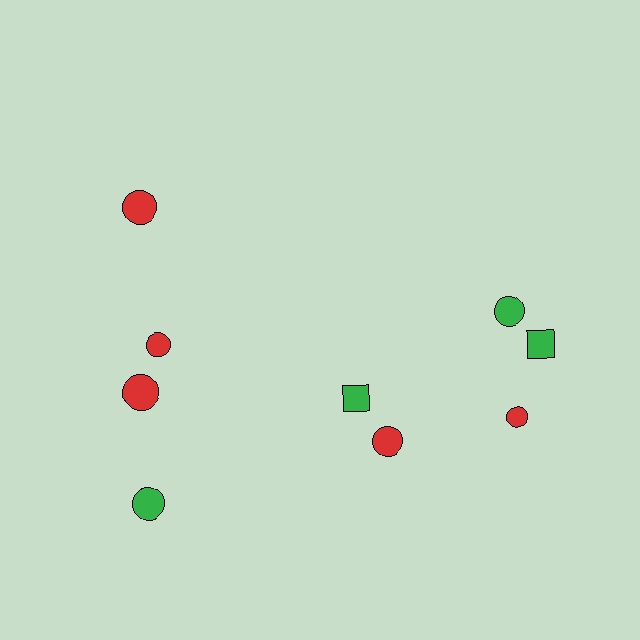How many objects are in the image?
There are 9 objects.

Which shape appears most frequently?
Circle, with 7 objects.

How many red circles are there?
There are 5 red circles.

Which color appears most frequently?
Red, with 5 objects.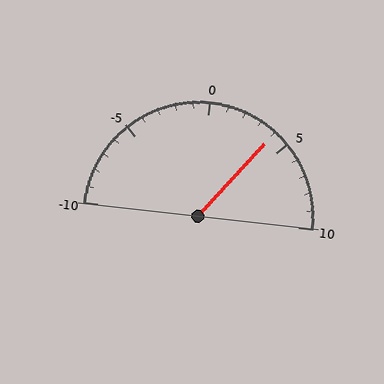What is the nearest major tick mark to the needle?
The nearest major tick mark is 5.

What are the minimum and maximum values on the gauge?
The gauge ranges from -10 to 10.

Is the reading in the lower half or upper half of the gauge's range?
The reading is in the upper half of the range (-10 to 10).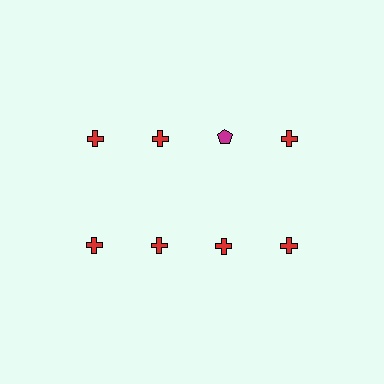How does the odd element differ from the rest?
It differs in both color (magenta instead of red) and shape (pentagon instead of cross).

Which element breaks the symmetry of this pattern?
The magenta pentagon in the top row, center column breaks the symmetry. All other shapes are red crosses.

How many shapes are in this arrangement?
There are 8 shapes arranged in a grid pattern.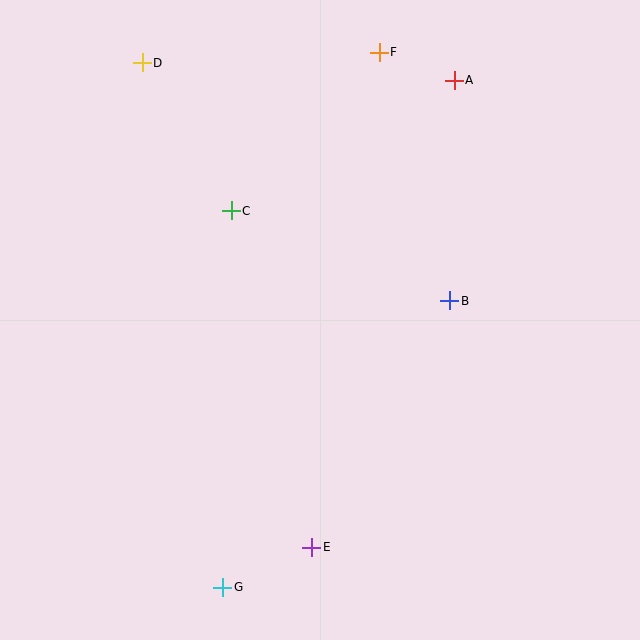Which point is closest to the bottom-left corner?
Point G is closest to the bottom-left corner.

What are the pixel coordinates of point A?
Point A is at (454, 80).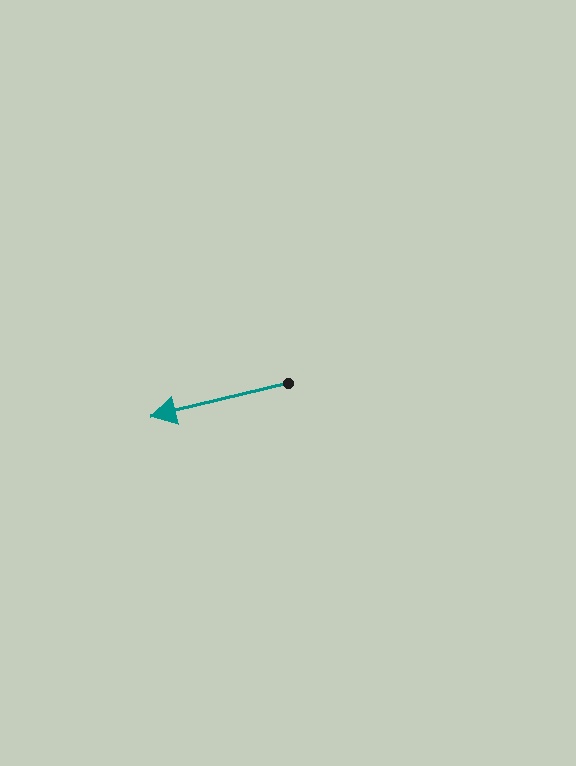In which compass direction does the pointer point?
West.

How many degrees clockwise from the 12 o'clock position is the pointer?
Approximately 256 degrees.